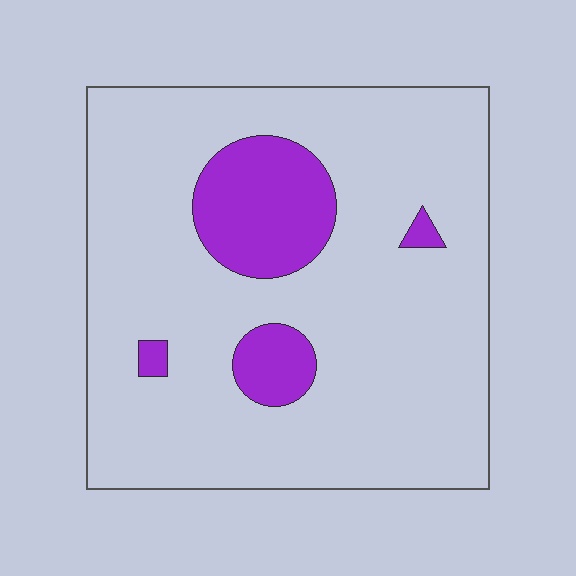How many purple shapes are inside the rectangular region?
4.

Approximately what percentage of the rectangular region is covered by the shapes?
Approximately 15%.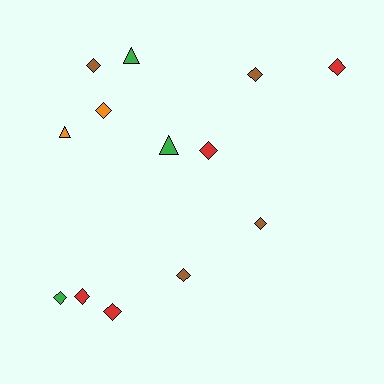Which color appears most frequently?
Brown, with 4 objects.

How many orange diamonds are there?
There is 1 orange diamond.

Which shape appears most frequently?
Diamond, with 10 objects.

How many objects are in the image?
There are 13 objects.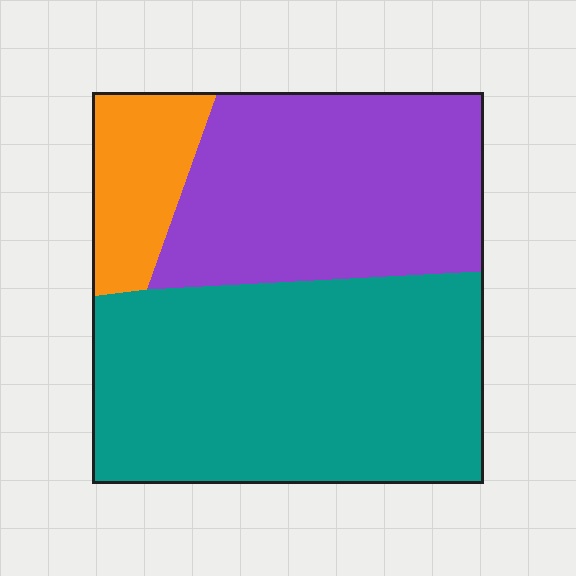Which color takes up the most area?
Teal, at roughly 50%.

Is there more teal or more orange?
Teal.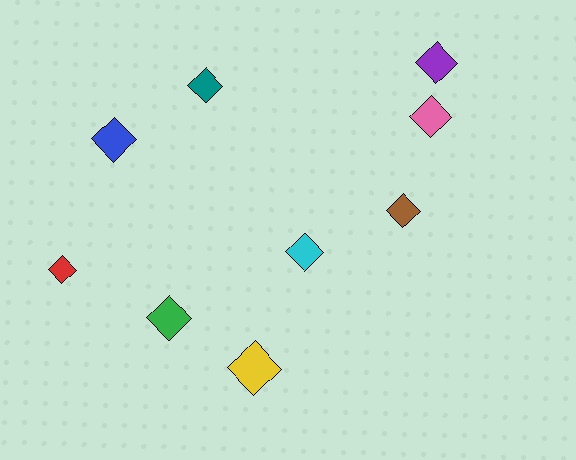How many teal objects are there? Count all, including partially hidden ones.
There is 1 teal object.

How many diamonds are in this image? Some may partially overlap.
There are 9 diamonds.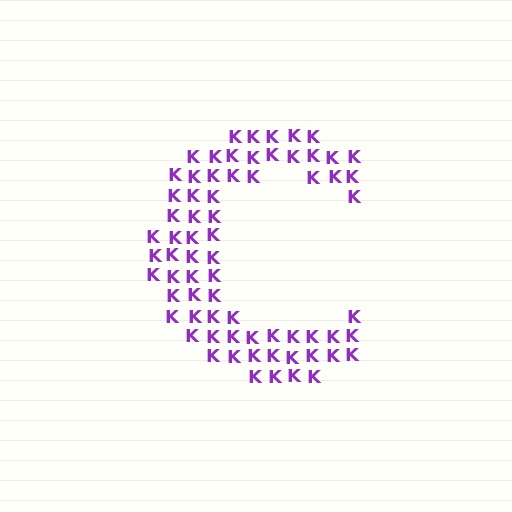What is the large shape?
The large shape is the letter C.